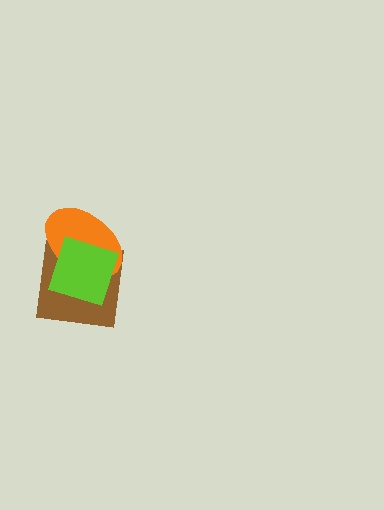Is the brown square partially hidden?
Yes, it is partially covered by another shape.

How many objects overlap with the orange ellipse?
2 objects overlap with the orange ellipse.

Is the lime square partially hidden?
No, no other shape covers it.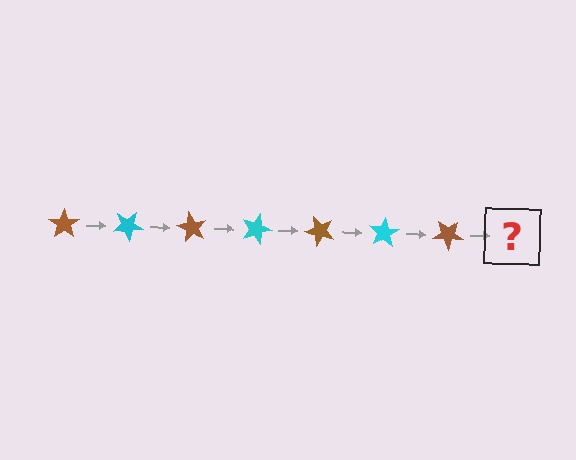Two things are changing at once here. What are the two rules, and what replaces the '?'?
The two rules are that it rotates 30 degrees each step and the color cycles through brown and cyan. The '?' should be a cyan star, rotated 210 degrees from the start.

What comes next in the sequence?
The next element should be a cyan star, rotated 210 degrees from the start.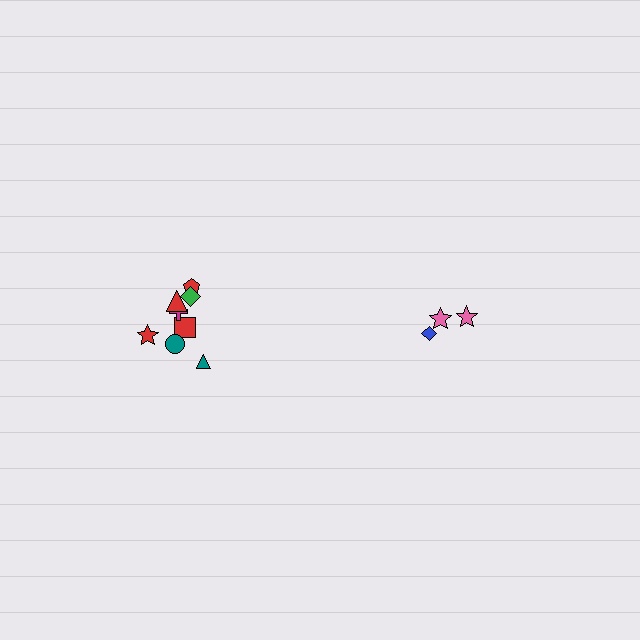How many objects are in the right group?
There are 3 objects.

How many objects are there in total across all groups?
There are 11 objects.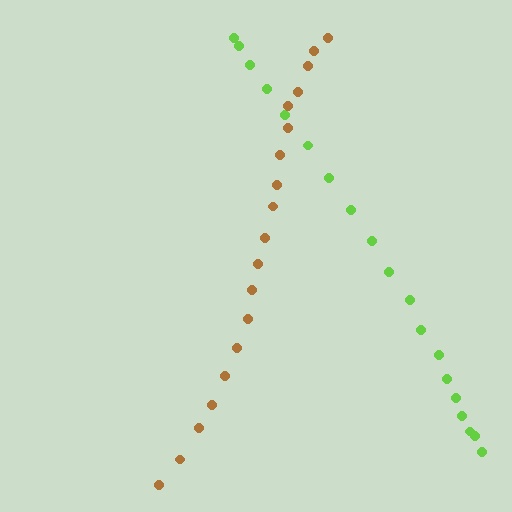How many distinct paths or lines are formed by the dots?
There are 2 distinct paths.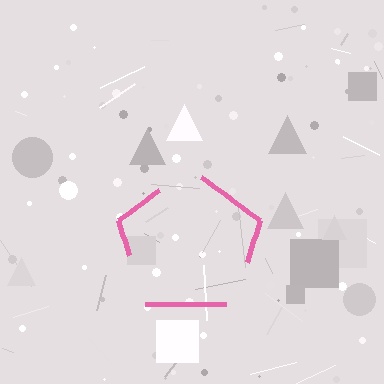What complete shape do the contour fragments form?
The contour fragments form a pentagon.